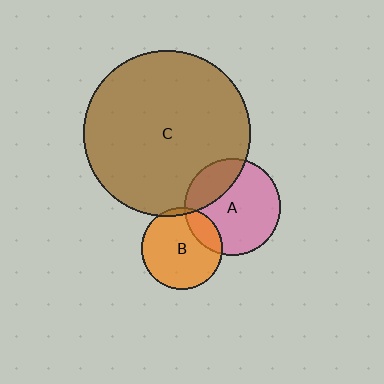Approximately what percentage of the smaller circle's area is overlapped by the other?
Approximately 25%.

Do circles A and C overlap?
Yes.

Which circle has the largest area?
Circle C (brown).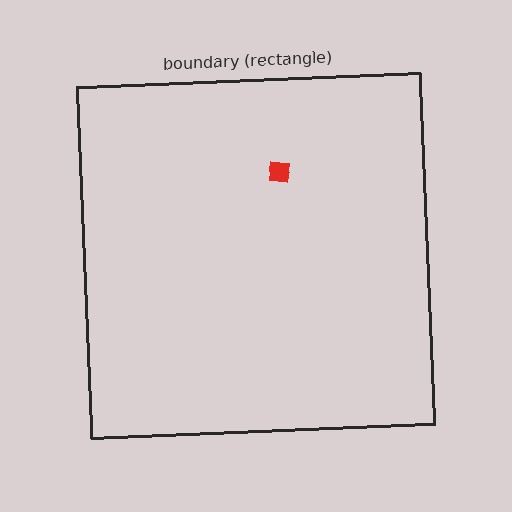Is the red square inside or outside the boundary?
Inside.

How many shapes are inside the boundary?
1 inside, 0 outside.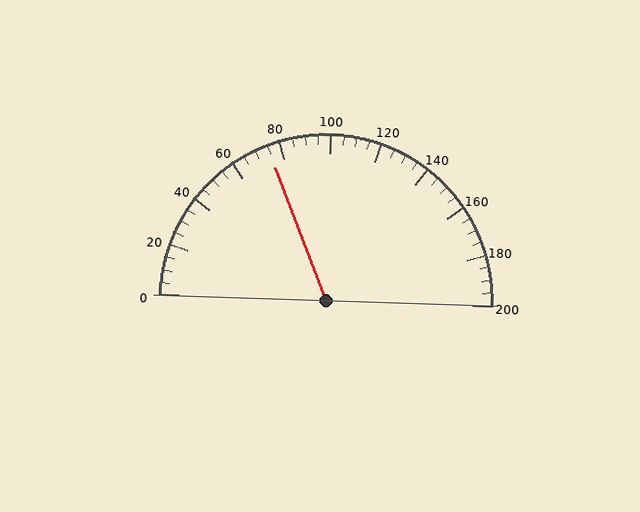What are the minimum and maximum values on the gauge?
The gauge ranges from 0 to 200.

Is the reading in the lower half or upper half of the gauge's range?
The reading is in the lower half of the range (0 to 200).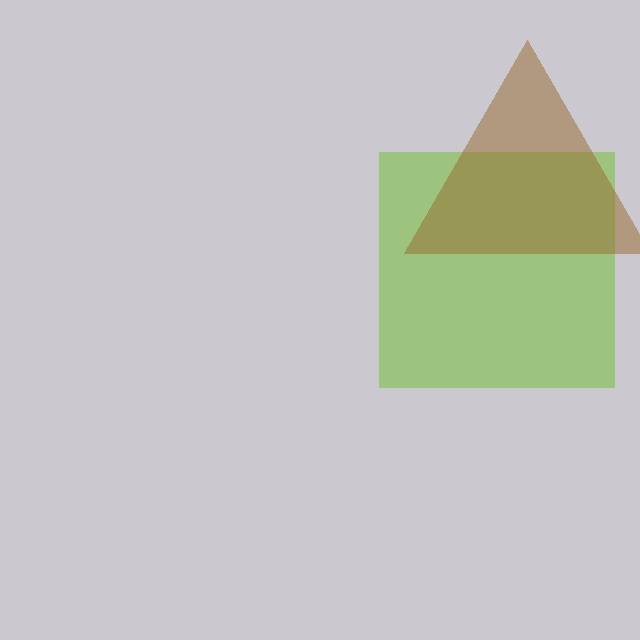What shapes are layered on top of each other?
The layered shapes are: a lime square, a brown triangle.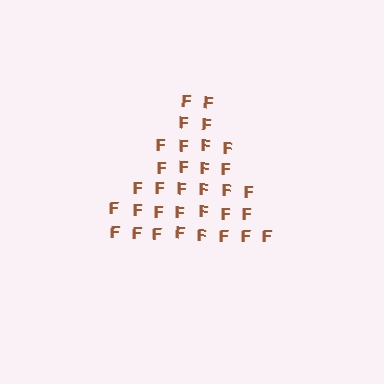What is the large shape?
The large shape is a triangle.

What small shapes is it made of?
It is made of small letter F's.